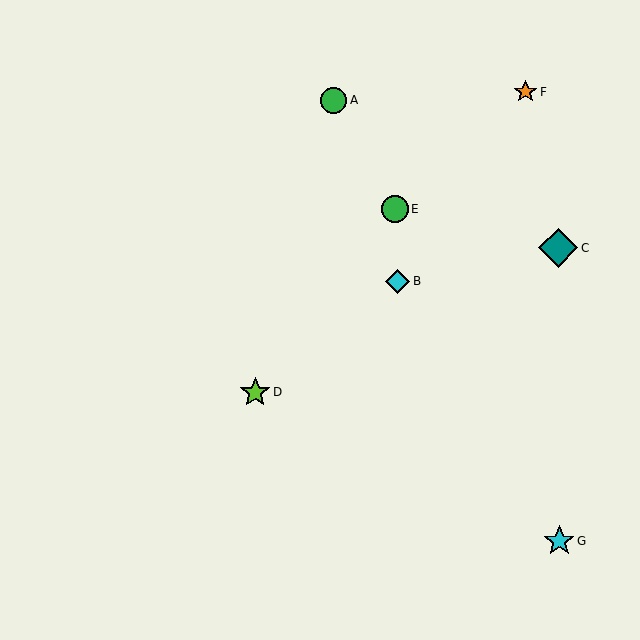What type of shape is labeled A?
Shape A is a green circle.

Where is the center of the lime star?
The center of the lime star is at (255, 392).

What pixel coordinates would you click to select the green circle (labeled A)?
Click at (334, 100) to select the green circle A.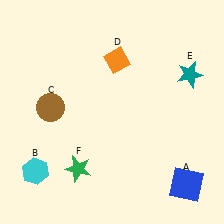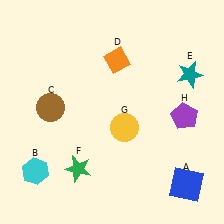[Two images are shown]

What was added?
A yellow circle (G), a purple pentagon (H) were added in Image 2.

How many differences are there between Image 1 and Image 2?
There are 2 differences between the two images.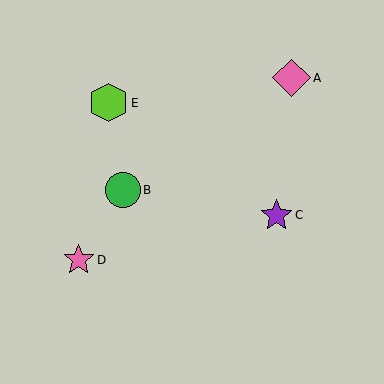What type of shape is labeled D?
Shape D is a pink star.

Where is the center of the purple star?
The center of the purple star is at (277, 215).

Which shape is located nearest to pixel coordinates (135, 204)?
The green circle (labeled B) at (123, 190) is nearest to that location.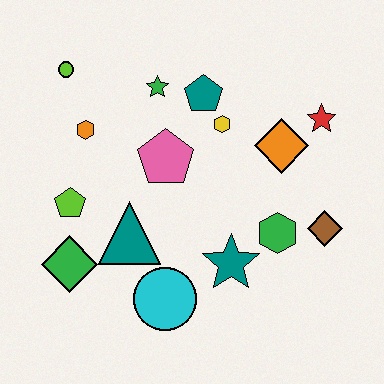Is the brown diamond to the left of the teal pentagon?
No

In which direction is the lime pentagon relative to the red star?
The lime pentagon is to the left of the red star.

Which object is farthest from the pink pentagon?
The brown diamond is farthest from the pink pentagon.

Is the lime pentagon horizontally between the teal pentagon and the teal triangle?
No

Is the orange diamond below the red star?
Yes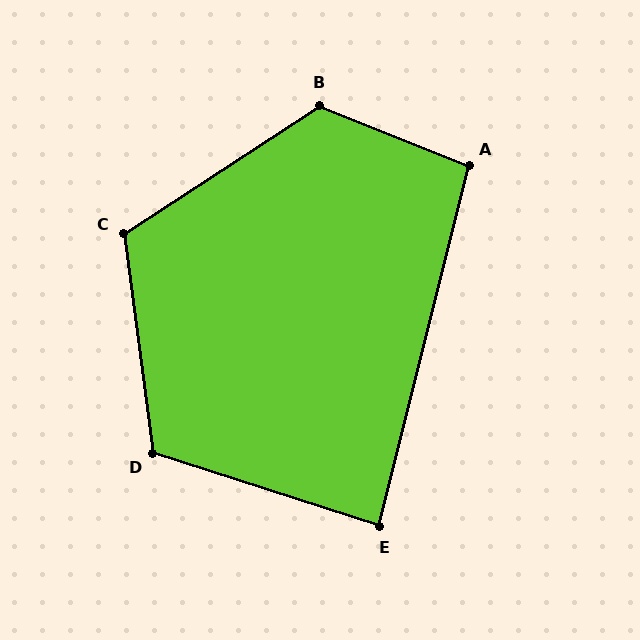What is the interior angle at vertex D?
Approximately 115 degrees (obtuse).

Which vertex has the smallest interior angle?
E, at approximately 86 degrees.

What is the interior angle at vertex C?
Approximately 116 degrees (obtuse).